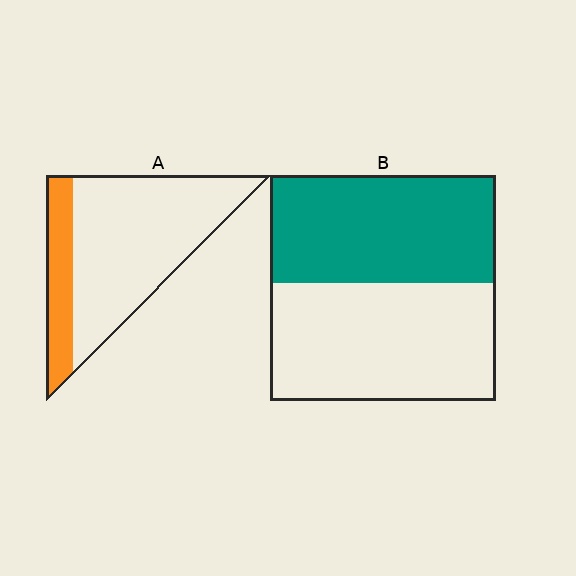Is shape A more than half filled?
No.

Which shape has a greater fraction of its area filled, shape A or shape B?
Shape B.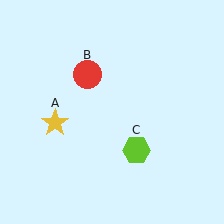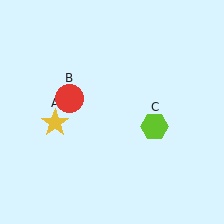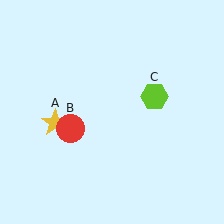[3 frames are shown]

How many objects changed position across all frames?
2 objects changed position: red circle (object B), lime hexagon (object C).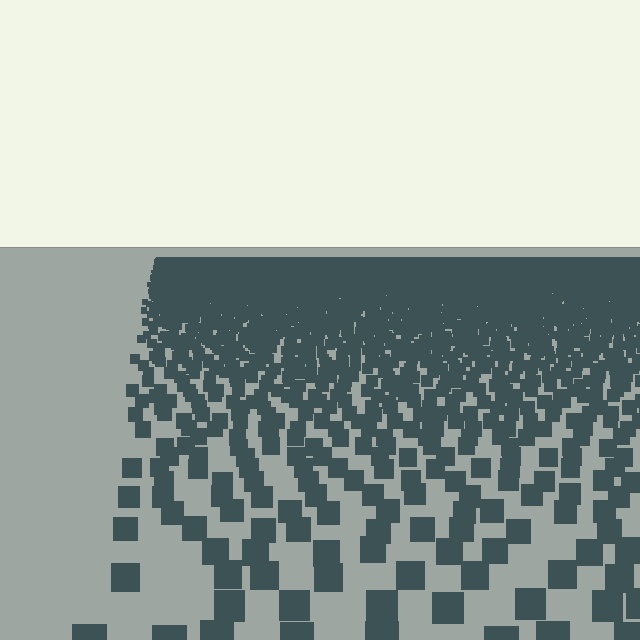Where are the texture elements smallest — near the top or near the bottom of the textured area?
Near the top.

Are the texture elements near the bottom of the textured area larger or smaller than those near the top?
Larger. Near the bottom, elements are closer to the viewer and appear at a bigger on-screen size.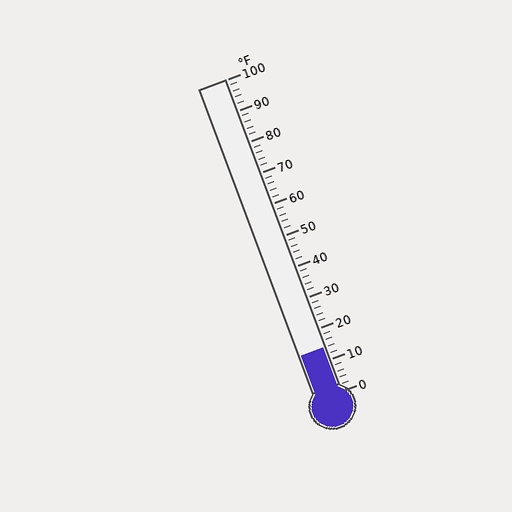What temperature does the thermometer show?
The thermometer shows approximately 14°F.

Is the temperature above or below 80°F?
The temperature is below 80°F.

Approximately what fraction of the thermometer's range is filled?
The thermometer is filled to approximately 15% of its range.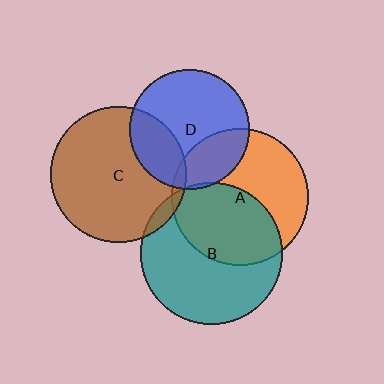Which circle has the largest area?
Circle B (teal).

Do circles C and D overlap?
Yes.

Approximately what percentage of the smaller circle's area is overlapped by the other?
Approximately 25%.